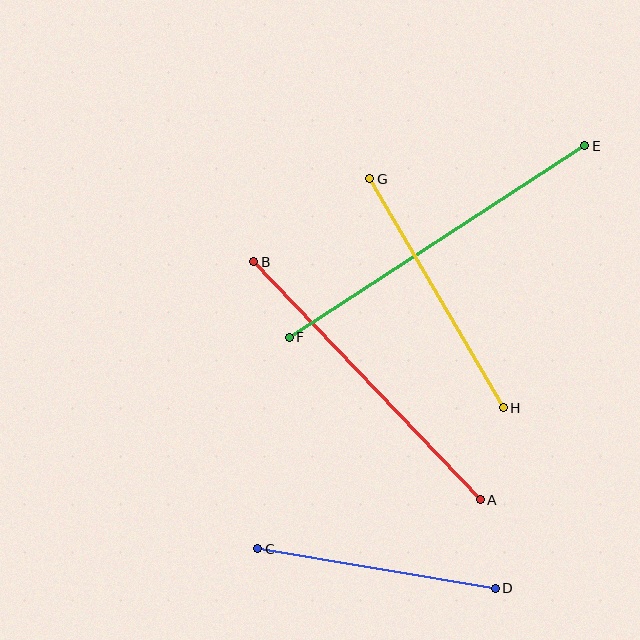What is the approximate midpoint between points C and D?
The midpoint is at approximately (377, 569) pixels.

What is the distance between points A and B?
The distance is approximately 329 pixels.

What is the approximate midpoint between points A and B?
The midpoint is at approximately (367, 381) pixels.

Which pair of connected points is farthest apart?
Points E and F are farthest apart.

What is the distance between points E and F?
The distance is approximately 352 pixels.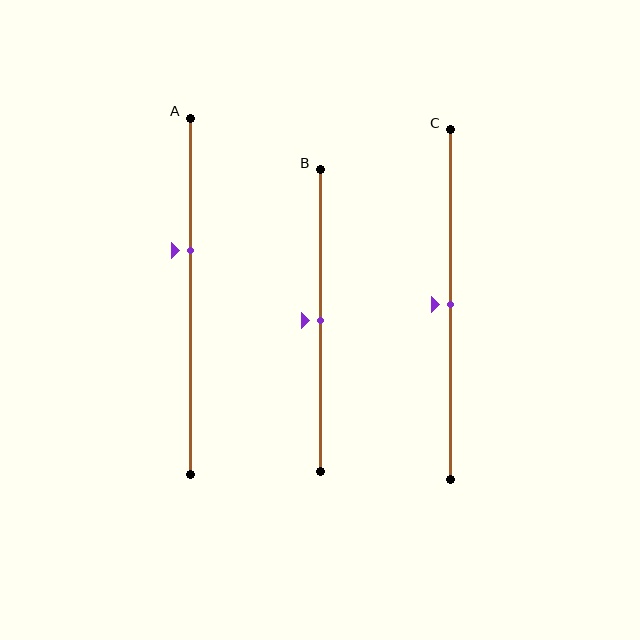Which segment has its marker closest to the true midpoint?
Segment B has its marker closest to the true midpoint.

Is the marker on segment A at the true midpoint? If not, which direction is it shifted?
No, the marker on segment A is shifted upward by about 13% of the segment length.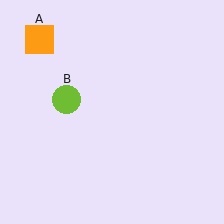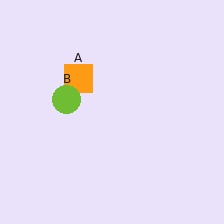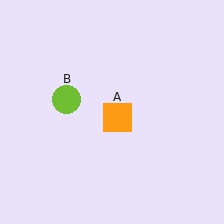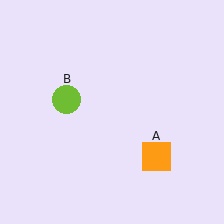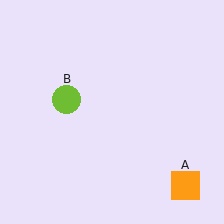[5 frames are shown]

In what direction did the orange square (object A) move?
The orange square (object A) moved down and to the right.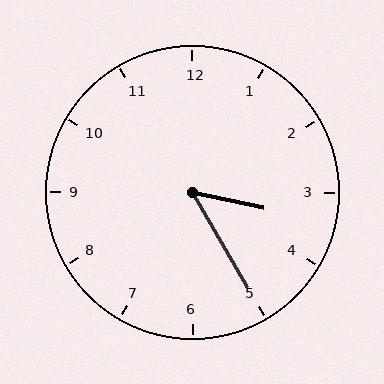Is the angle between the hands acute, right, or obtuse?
It is acute.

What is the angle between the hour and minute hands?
Approximately 48 degrees.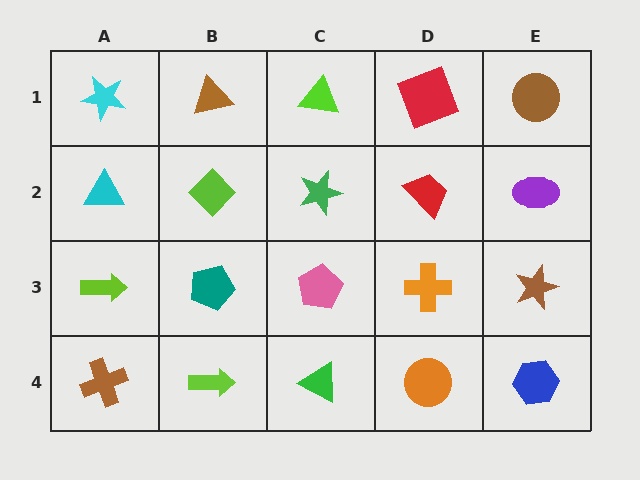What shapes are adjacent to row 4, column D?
An orange cross (row 3, column D), a green triangle (row 4, column C), a blue hexagon (row 4, column E).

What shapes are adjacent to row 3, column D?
A red trapezoid (row 2, column D), an orange circle (row 4, column D), a pink pentagon (row 3, column C), a brown star (row 3, column E).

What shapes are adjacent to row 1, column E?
A purple ellipse (row 2, column E), a red square (row 1, column D).